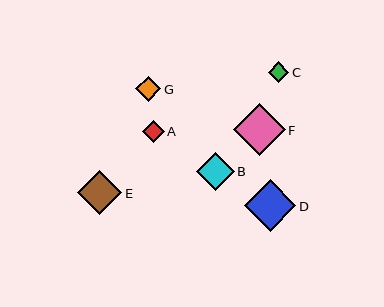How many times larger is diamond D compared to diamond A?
Diamond D is approximately 2.3 times the size of diamond A.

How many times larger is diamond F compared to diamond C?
Diamond F is approximately 2.5 times the size of diamond C.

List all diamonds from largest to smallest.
From largest to smallest: F, D, E, B, G, A, C.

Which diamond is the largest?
Diamond F is the largest with a size of approximately 52 pixels.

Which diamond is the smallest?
Diamond C is the smallest with a size of approximately 21 pixels.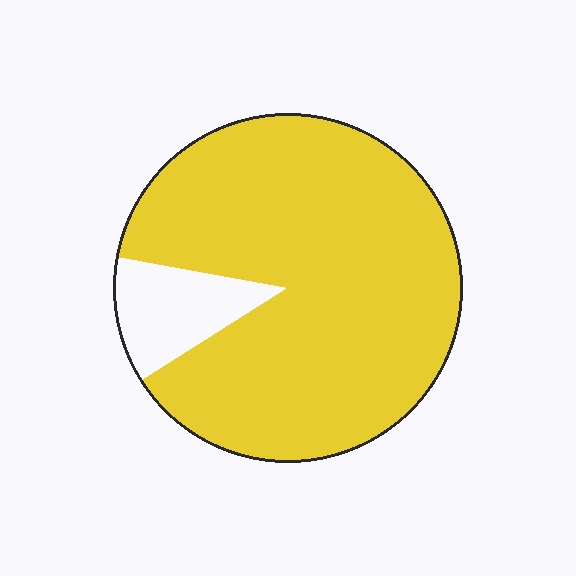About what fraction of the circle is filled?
About seven eighths (7/8).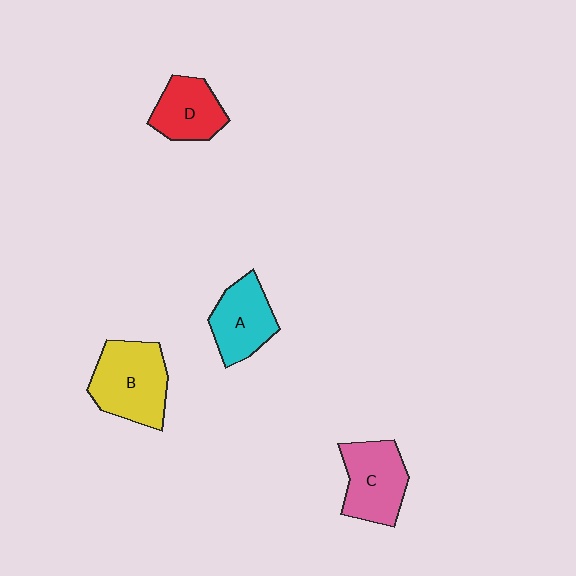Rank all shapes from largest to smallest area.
From largest to smallest: B (yellow), C (pink), A (cyan), D (red).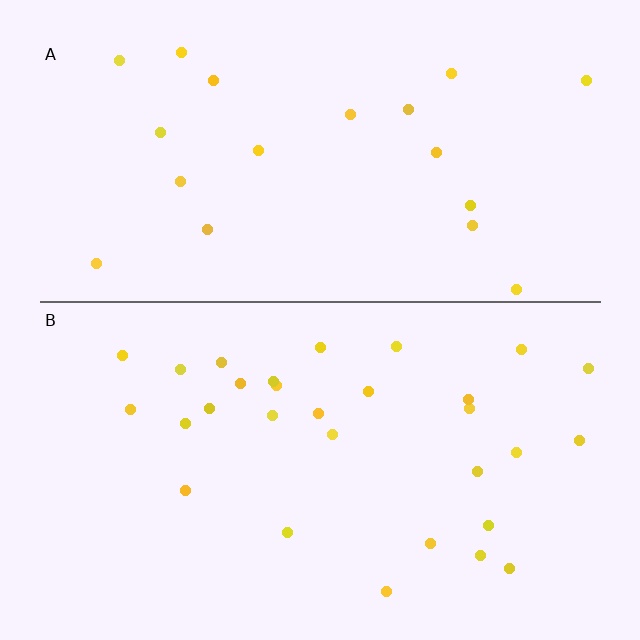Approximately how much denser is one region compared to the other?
Approximately 1.6× — region B over region A.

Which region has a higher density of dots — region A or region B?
B (the bottom).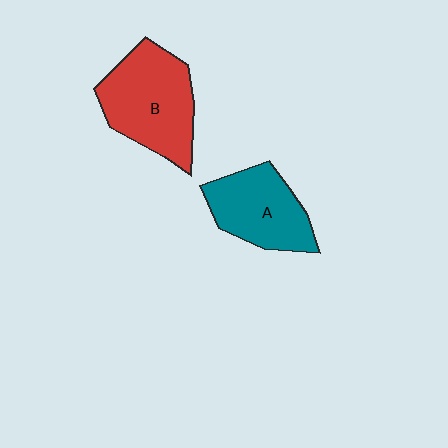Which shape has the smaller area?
Shape A (teal).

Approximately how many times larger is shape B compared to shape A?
Approximately 1.3 times.